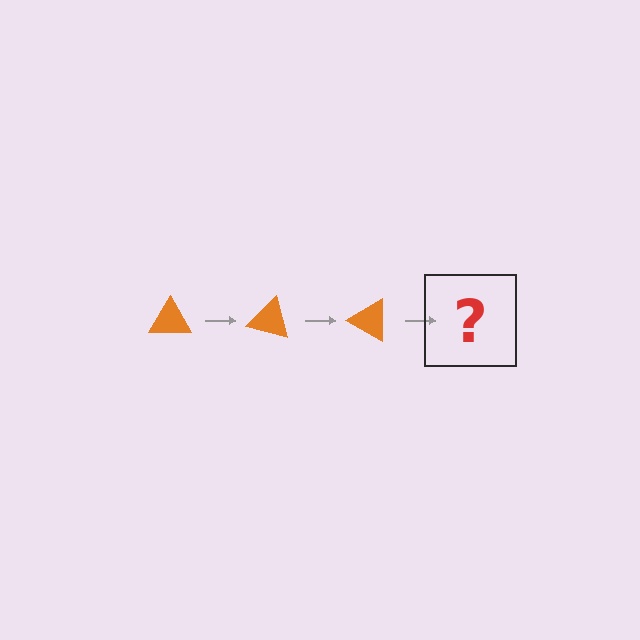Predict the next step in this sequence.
The next step is an orange triangle rotated 45 degrees.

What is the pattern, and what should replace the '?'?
The pattern is that the triangle rotates 15 degrees each step. The '?' should be an orange triangle rotated 45 degrees.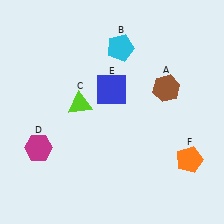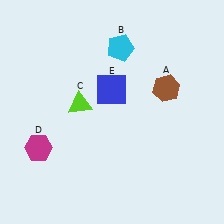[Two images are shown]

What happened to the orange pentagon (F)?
The orange pentagon (F) was removed in Image 2. It was in the bottom-right area of Image 1.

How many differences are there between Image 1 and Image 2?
There is 1 difference between the two images.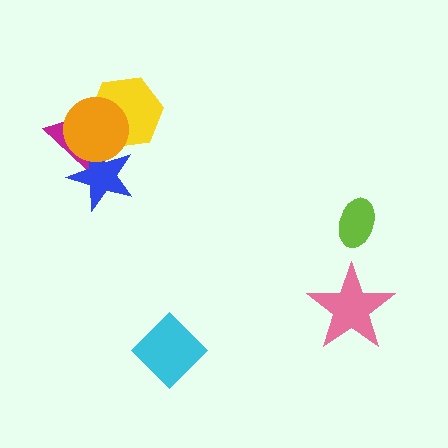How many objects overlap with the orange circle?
3 objects overlap with the orange circle.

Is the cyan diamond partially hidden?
No, no other shape covers it.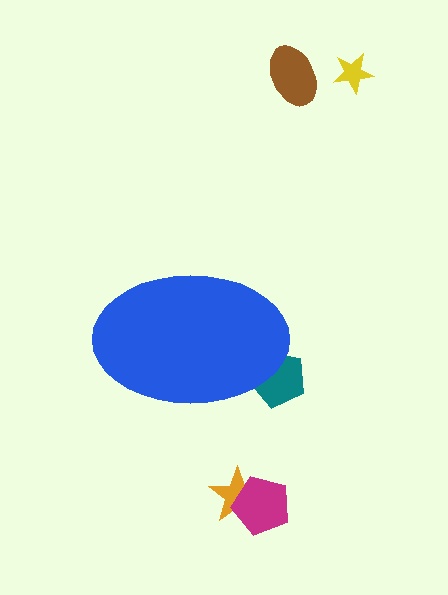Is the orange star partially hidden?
No, the orange star is fully visible.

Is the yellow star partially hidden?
No, the yellow star is fully visible.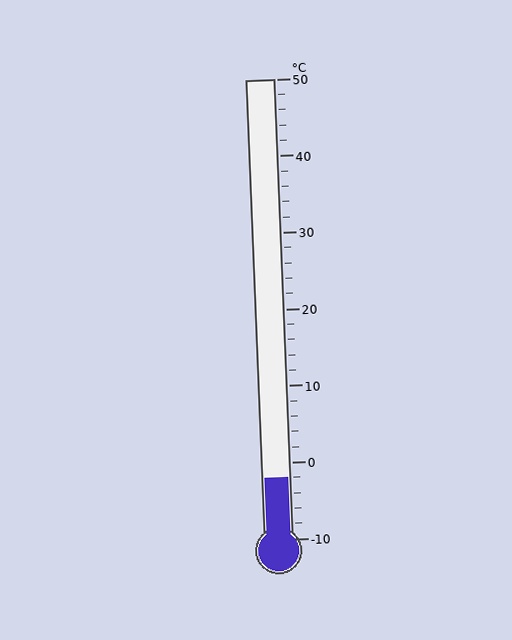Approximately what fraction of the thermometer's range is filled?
The thermometer is filled to approximately 15% of its range.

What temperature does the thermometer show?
The thermometer shows approximately -2°C.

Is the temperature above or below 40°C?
The temperature is below 40°C.